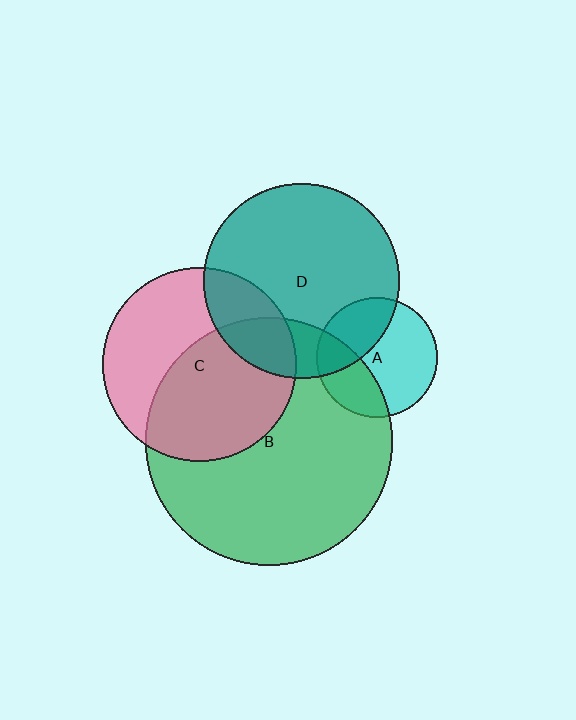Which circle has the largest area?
Circle B (green).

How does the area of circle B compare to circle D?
Approximately 1.6 times.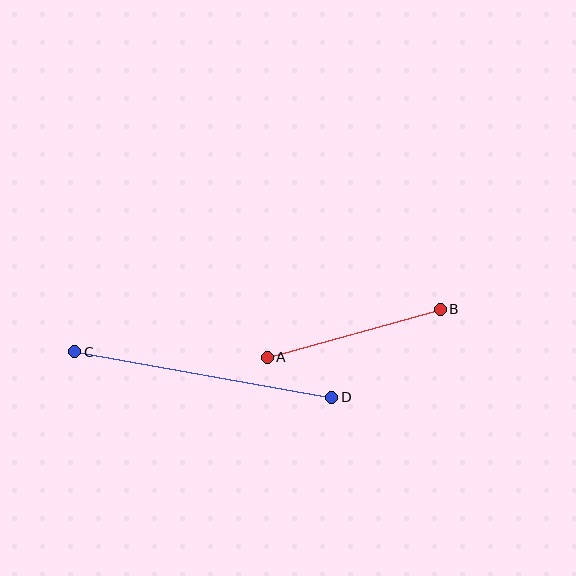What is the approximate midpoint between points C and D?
The midpoint is at approximately (203, 375) pixels.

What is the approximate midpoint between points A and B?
The midpoint is at approximately (354, 333) pixels.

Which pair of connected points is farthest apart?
Points C and D are farthest apart.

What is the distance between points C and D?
The distance is approximately 261 pixels.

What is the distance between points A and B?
The distance is approximately 179 pixels.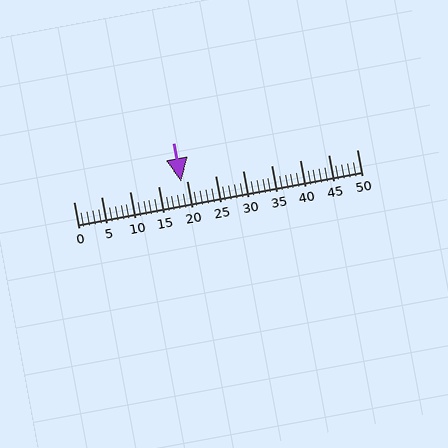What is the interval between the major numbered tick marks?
The major tick marks are spaced 5 units apart.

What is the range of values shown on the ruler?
The ruler shows values from 0 to 50.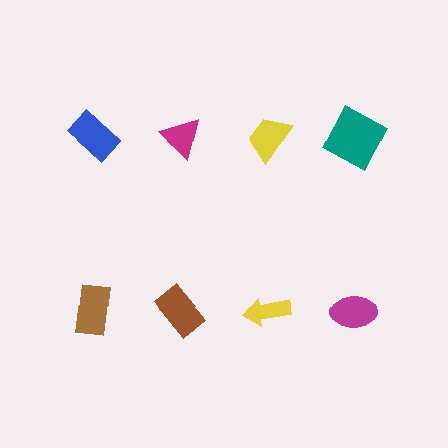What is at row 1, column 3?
A yellow trapezoid.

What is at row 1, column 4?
A teal square.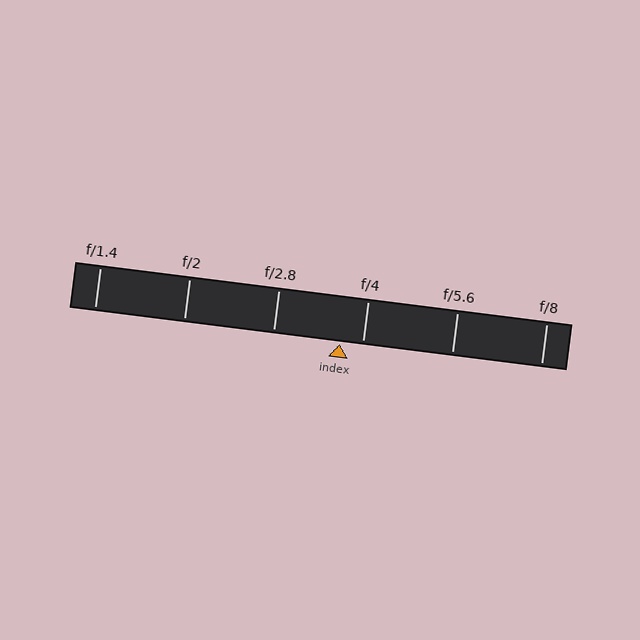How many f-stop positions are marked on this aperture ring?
There are 6 f-stop positions marked.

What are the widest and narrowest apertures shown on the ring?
The widest aperture shown is f/1.4 and the narrowest is f/8.